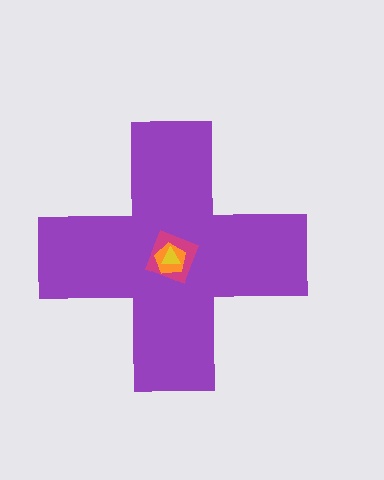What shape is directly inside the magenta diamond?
The orange pentagon.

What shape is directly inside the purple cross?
The magenta diamond.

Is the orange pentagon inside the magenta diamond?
Yes.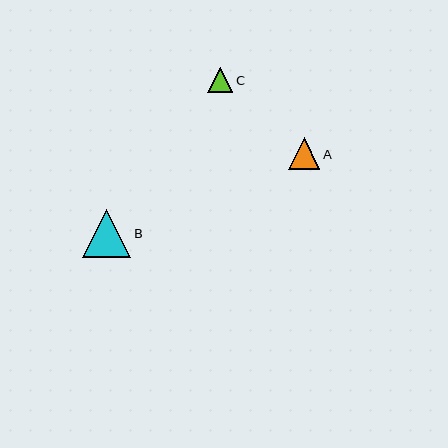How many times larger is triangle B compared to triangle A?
Triangle B is approximately 1.5 times the size of triangle A.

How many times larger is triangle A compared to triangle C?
Triangle A is approximately 1.2 times the size of triangle C.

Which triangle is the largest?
Triangle B is the largest with a size of approximately 48 pixels.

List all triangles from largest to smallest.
From largest to smallest: B, A, C.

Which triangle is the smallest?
Triangle C is the smallest with a size of approximately 25 pixels.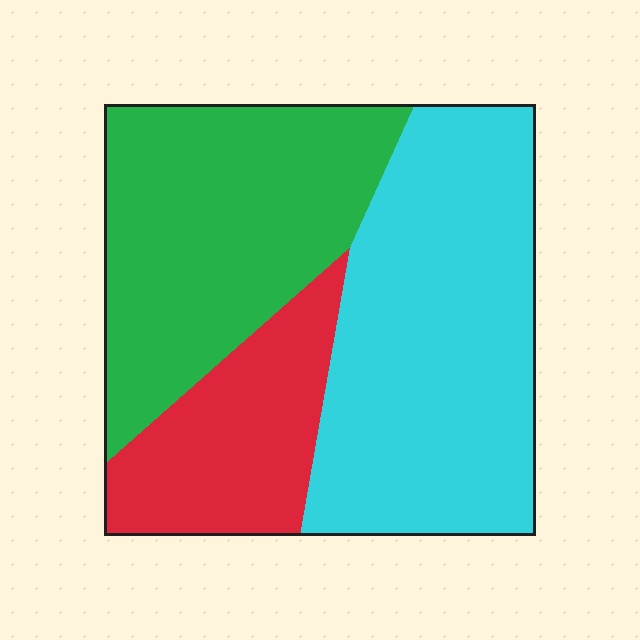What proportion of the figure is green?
Green takes up between a quarter and a half of the figure.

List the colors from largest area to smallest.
From largest to smallest: cyan, green, red.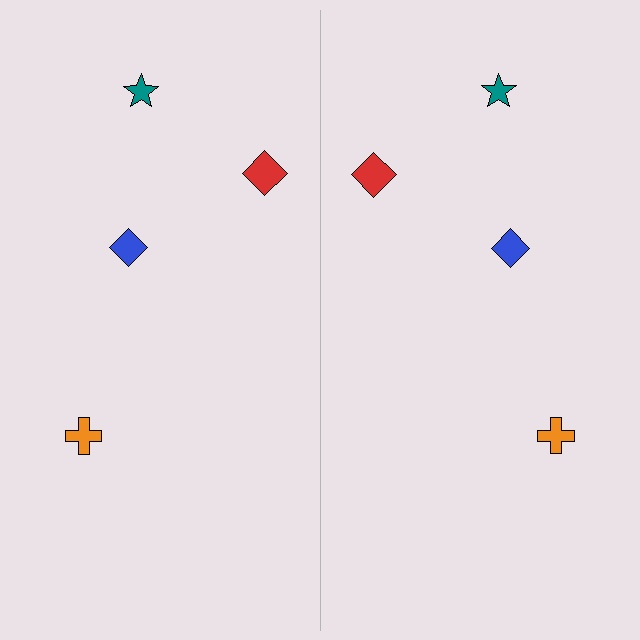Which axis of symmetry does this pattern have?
The pattern has a vertical axis of symmetry running through the center of the image.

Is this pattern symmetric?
Yes, this pattern has bilateral (reflection) symmetry.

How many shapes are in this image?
There are 8 shapes in this image.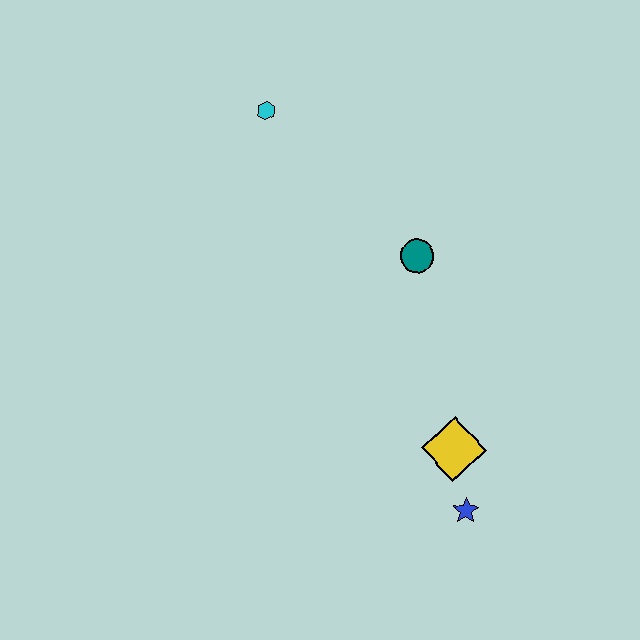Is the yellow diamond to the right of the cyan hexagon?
Yes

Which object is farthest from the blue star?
The cyan hexagon is farthest from the blue star.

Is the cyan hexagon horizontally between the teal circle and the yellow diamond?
No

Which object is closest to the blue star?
The yellow diamond is closest to the blue star.